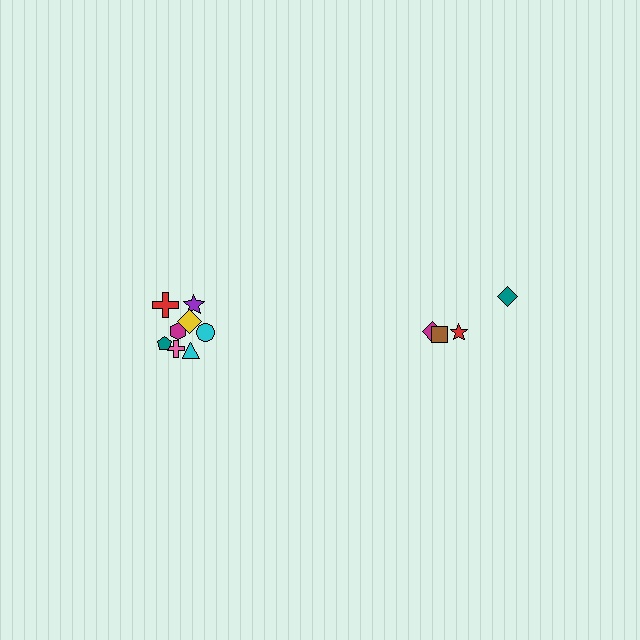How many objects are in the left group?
There are 8 objects.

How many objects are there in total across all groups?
There are 12 objects.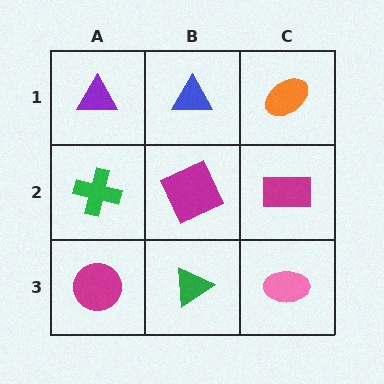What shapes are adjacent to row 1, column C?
A magenta rectangle (row 2, column C), a blue triangle (row 1, column B).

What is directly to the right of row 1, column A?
A blue triangle.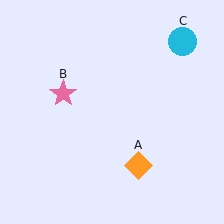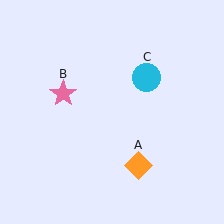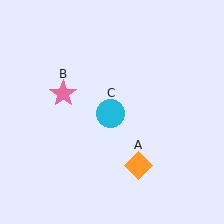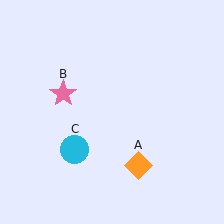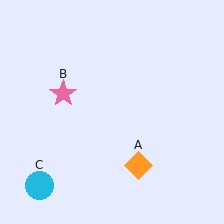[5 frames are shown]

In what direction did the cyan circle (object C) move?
The cyan circle (object C) moved down and to the left.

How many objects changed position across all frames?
1 object changed position: cyan circle (object C).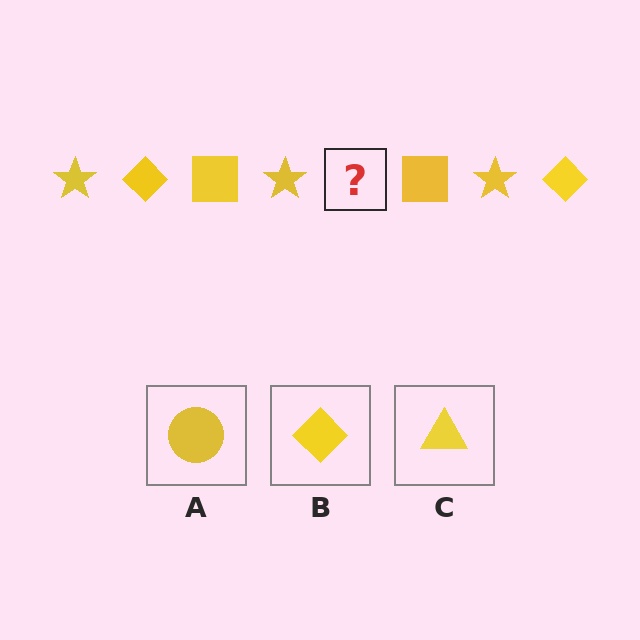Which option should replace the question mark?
Option B.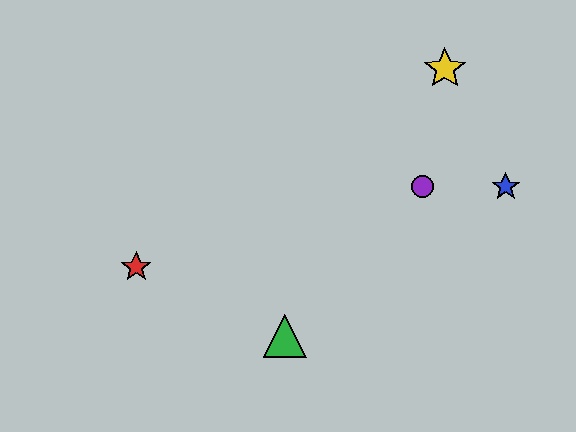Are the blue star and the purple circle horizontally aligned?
Yes, both are at y≈187.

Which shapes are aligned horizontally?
The blue star, the purple circle are aligned horizontally.